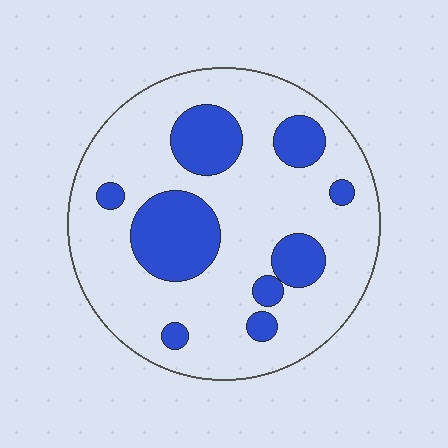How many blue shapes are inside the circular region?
9.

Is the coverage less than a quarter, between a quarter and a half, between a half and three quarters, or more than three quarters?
Less than a quarter.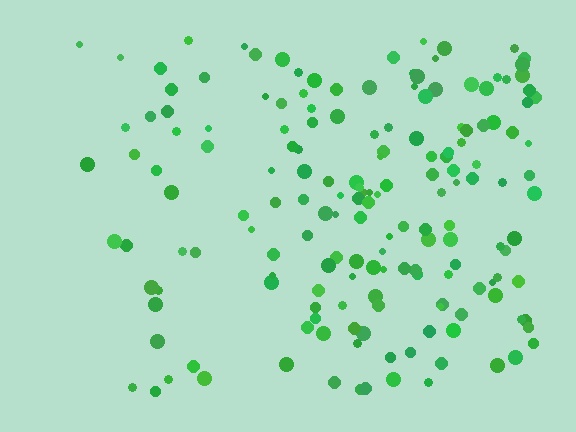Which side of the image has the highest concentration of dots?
The right.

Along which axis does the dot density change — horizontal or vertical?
Horizontal.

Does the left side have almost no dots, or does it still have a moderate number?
Still a moderate number, just noticeably fewer than the right.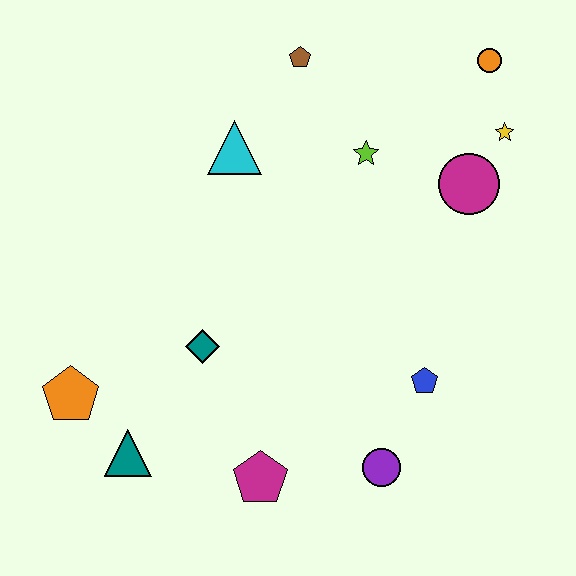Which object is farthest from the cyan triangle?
The purple circle is farthest from the cyan triangle.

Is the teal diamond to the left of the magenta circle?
Yes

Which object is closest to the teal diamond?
The teal triangle is closest to the teal diamond.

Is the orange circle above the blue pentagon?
Yes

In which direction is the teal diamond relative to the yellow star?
The teal diamond is to the left of the yellow star.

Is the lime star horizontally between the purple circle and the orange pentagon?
Yes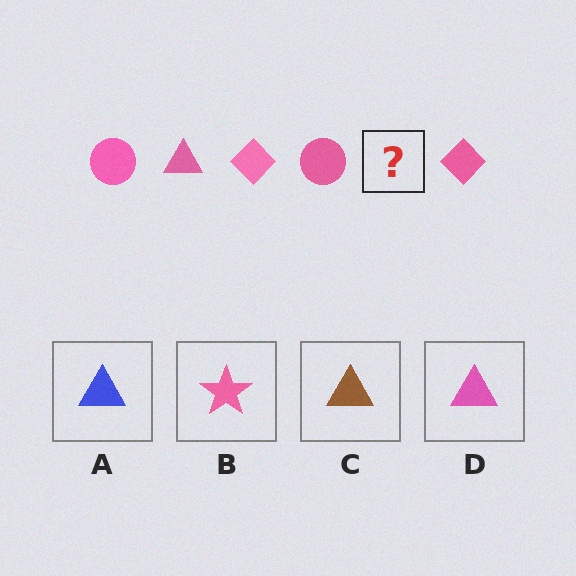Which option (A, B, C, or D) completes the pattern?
D.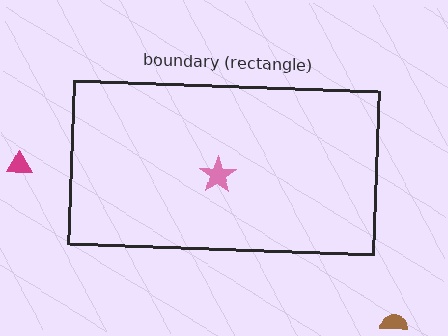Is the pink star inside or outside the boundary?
Inside.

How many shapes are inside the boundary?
1 inside, 2 outside.